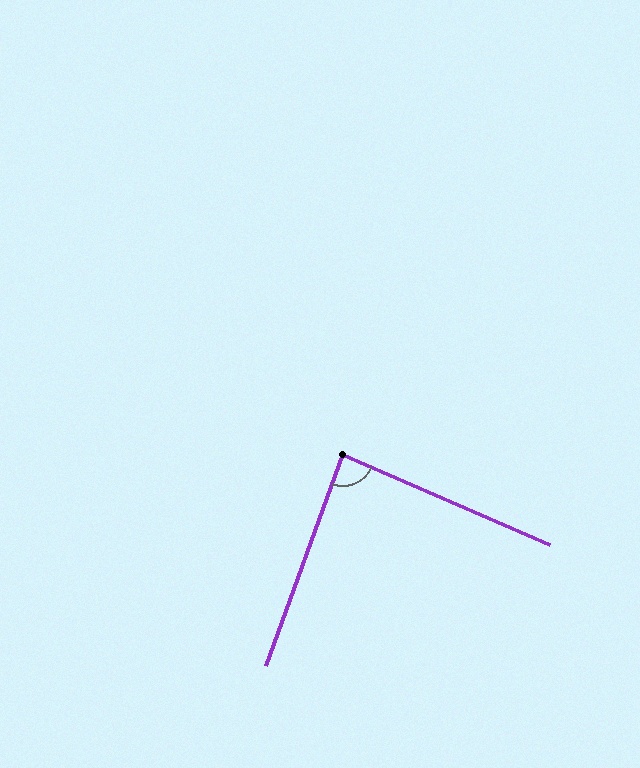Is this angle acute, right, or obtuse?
It is approximately a right angle.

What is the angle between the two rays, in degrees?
Approximately 87 degrees.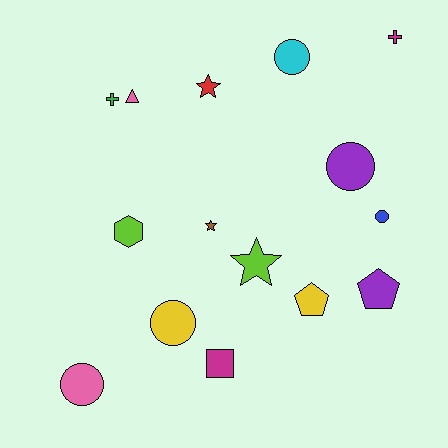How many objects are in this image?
There are 15 objects.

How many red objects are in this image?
There is 1 red object.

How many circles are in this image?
There are 5 circles.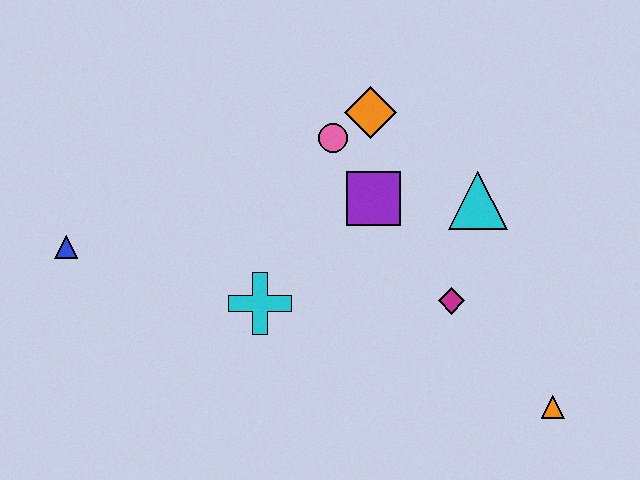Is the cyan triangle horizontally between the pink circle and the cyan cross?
No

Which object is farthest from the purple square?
The blue triangle is farthest from the purple square.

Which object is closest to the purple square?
The pink circle is closest to the purple square.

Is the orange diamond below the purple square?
No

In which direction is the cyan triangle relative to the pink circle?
The cyan triangle is to the right of the pink circle.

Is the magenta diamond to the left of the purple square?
No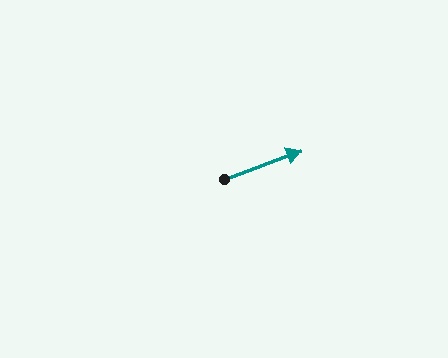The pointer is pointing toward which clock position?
Roughly 2 o'clock.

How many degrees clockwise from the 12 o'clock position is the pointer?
Approximately 69 degrees.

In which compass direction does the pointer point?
East.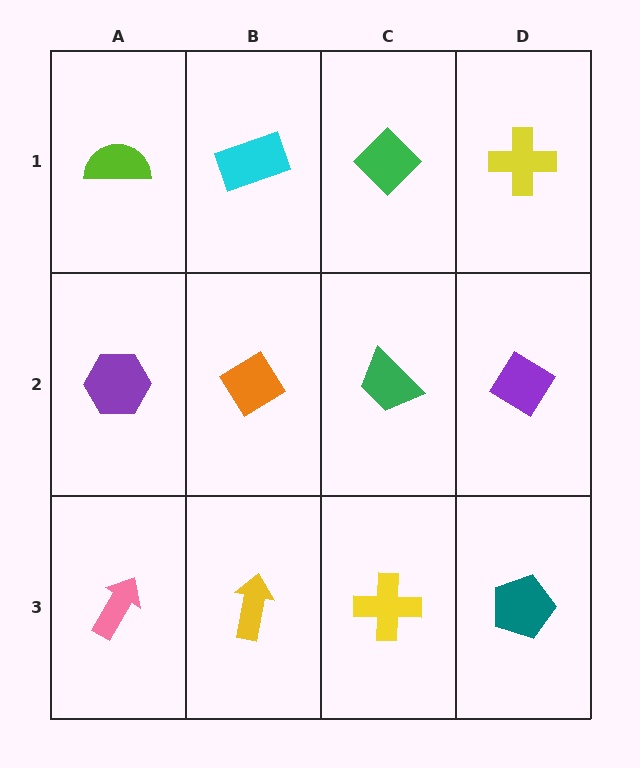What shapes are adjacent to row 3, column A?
A purple hexagon (row 2, column A), a yellow arrow (row 3, column B).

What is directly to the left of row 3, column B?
A pink arrow.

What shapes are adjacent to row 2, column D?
A yellow cross (row 1, column D), a teal pentagon (row 3, column D), a green trapezoid (row 2, column C).